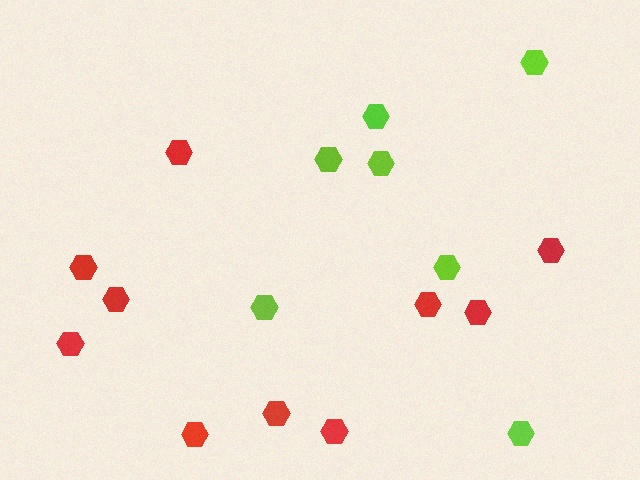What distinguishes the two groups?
There are 2 groups: one group of lime hexagons (7) and one group of red hexagons (10).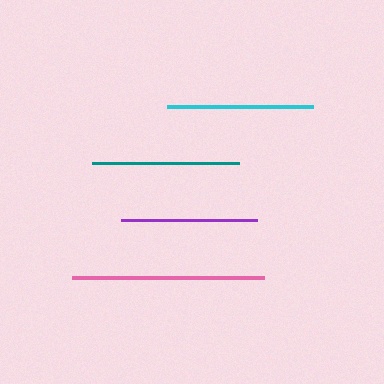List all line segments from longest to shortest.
From longest to shortest: pink, teal, cyan, purple.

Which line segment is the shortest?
The purple line is the shortest at approximately 136 pixels.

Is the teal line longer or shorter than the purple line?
The teal line is longer than the purple line.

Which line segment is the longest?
The pink line is the longest at approximately 192 pixels.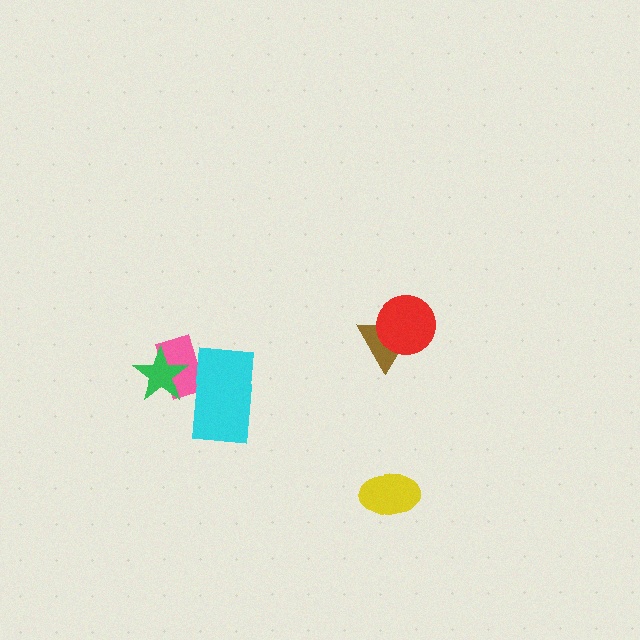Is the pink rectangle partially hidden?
Yes, it is partially covered by another shape.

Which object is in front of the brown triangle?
The red circle is in front of the brown triangle.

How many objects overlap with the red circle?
1 object overlaps with the red circle.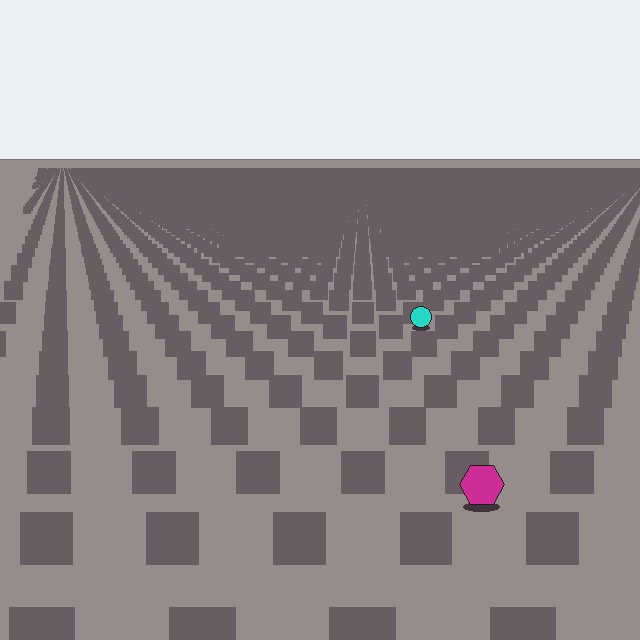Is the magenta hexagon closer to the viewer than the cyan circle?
Yes. The magenta hexagon is closer — you can tell from the texture gradient: the ground texture is coarser near it.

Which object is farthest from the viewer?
The cyan circle is farthest from the viewer. It appears smaller and the ground texture around it is denser.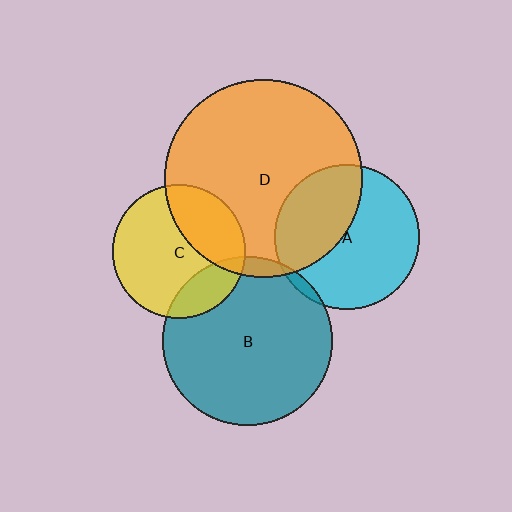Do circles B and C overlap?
Yes.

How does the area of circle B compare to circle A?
Approximately 1.4 times.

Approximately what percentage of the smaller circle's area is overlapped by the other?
Approximately 20%.